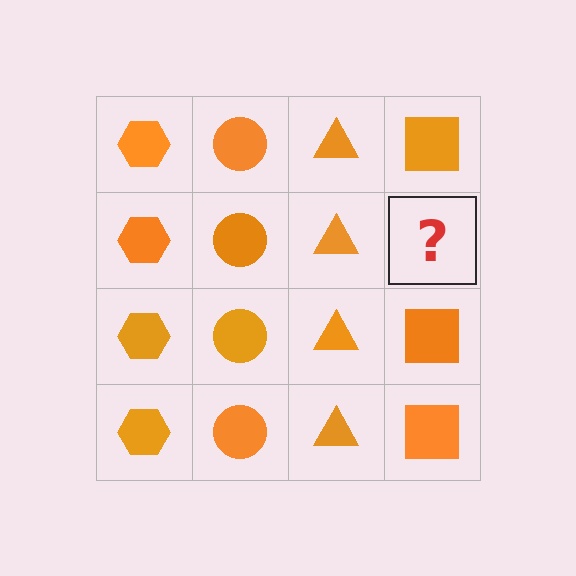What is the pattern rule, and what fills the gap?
The rule is that each column has a consistent shape. The gap should be filled with an orange square.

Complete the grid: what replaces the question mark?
The question mark should be replaced with an orange square.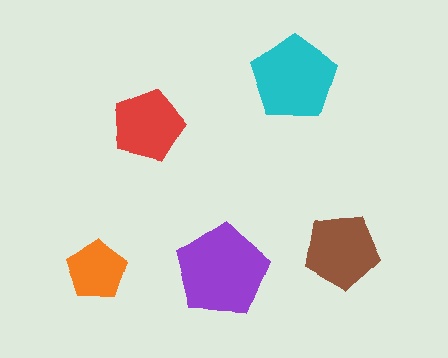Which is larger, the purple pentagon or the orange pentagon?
The purple one.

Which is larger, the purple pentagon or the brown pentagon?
The purple one.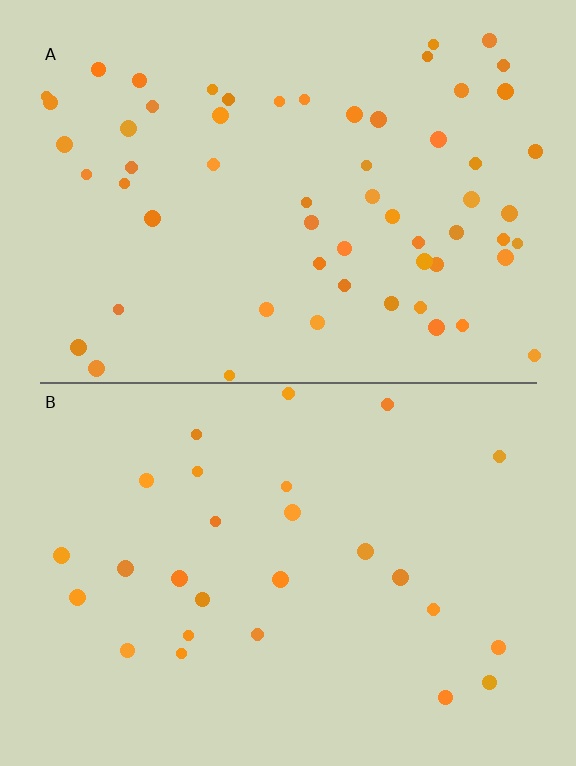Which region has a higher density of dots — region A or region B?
A (the top).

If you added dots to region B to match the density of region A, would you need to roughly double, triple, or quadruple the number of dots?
Approximately double.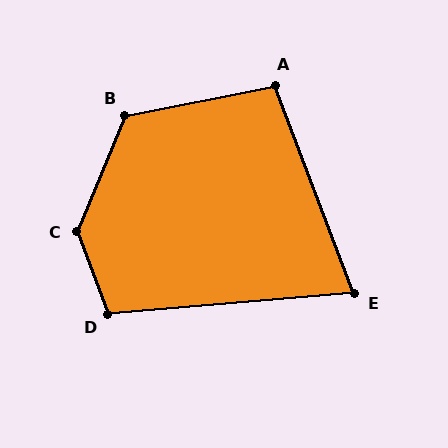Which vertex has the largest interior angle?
C, at approximately 137 degrees.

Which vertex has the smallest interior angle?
E, at approximately 74 degrees.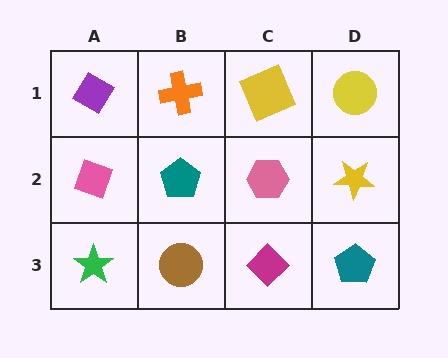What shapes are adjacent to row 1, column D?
A yellow star (row 2, column D), a yellow square (row 1, column C).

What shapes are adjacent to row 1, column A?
A pink diamond (row 2, column A), an orange cross (row 1, column B).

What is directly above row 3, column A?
A pink diamond.